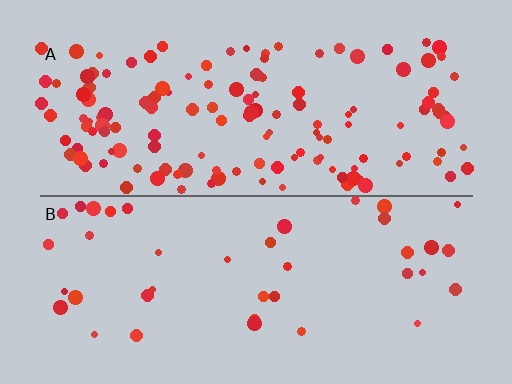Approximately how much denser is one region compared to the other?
Approximately 3.5× — region A over region B.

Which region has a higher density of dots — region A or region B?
A (the top).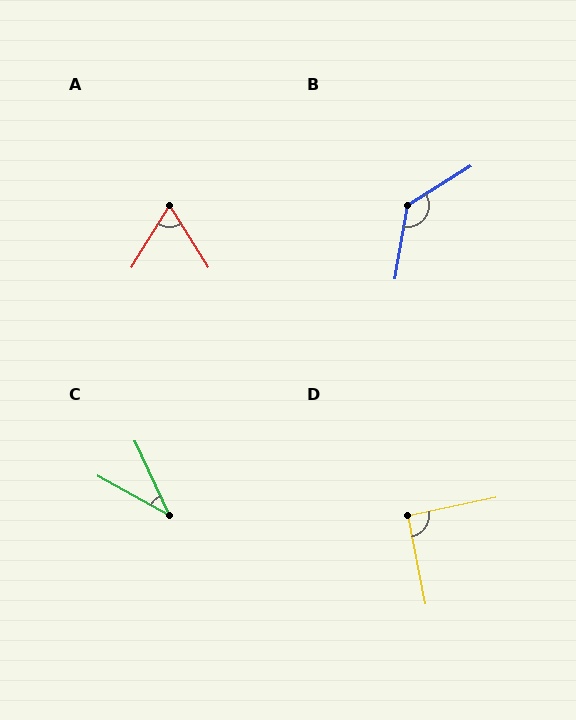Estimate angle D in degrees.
Approximately 91 degrees.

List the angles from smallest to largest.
C (36°), A (64°), D (91°), B (132°).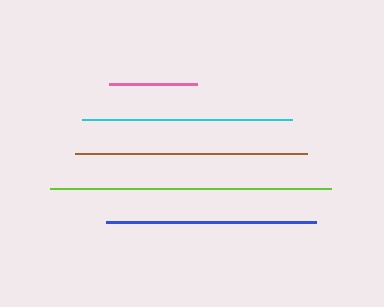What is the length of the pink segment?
The pink segment is approximately 88 pixels long.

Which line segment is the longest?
The lime line is the longest at approximately 281 pixels.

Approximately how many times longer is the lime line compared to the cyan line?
The lime line is approximately 1.3 times the length of the cyan line.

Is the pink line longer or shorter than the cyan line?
The cyan line is longer than the pink line.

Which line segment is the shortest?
The pink line is the shortest at approximately 88 pixels.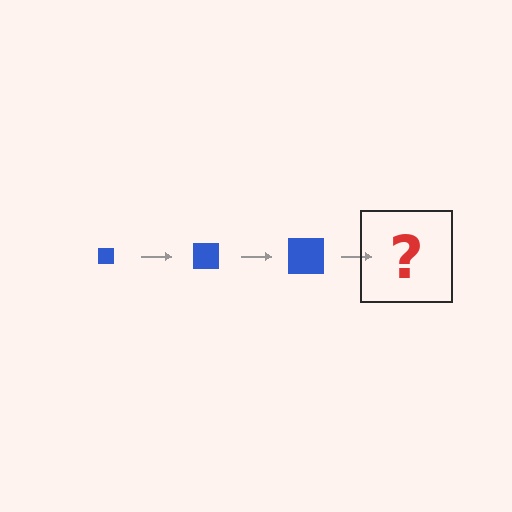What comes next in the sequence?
The next element should be a blue square, larger than the previous one.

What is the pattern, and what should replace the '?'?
The pattern is that the square gets progressively larger each step. The '?' should be a blue square, larger than the previous one.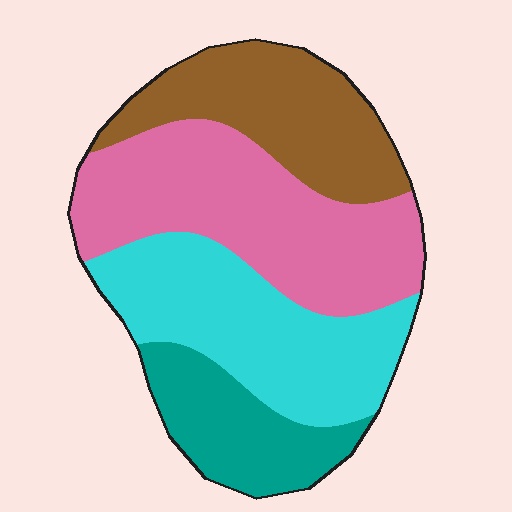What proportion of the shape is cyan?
Cyan covers about 30% of the shape.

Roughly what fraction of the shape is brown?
Brown covers roughly 20% of the shape.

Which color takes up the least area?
Teal, at roughly 15%.